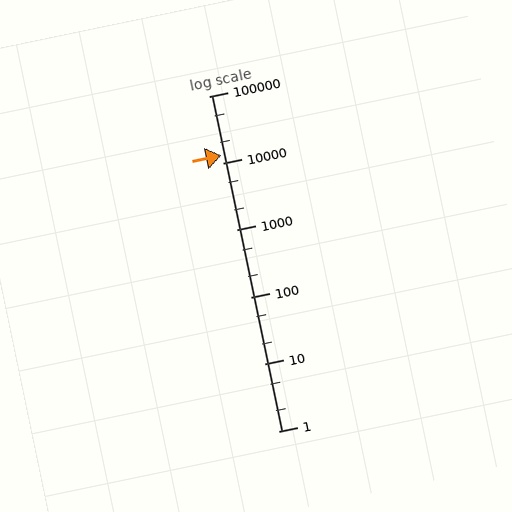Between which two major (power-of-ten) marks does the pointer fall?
The pointer is between 10000 and 100000.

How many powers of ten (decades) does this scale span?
The scale spans 5 decades, from 1 to 100000.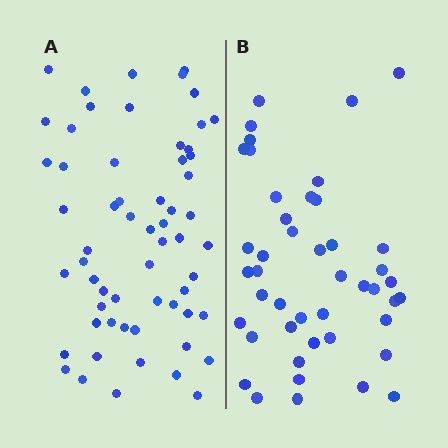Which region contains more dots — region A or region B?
Region A (the left region) has more dots.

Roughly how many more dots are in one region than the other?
Region A has approximately 15 more dots than region B.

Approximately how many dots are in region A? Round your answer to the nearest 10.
About 60 dots.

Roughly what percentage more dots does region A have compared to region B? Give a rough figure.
About 35% more.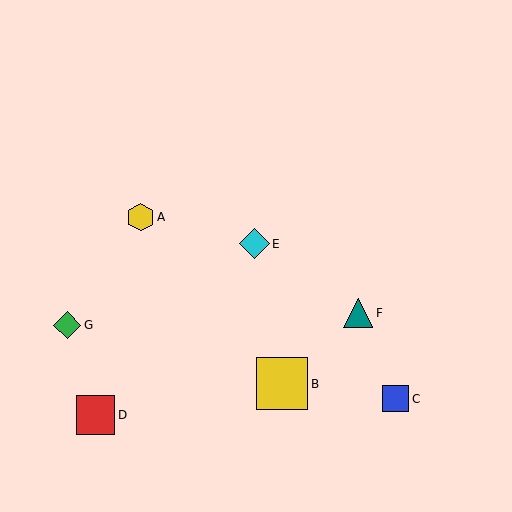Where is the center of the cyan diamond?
The center of the cyan diamond is at (254, 244).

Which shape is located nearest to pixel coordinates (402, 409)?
The blue square (labeled C) at (396, 399) is nearest to that location.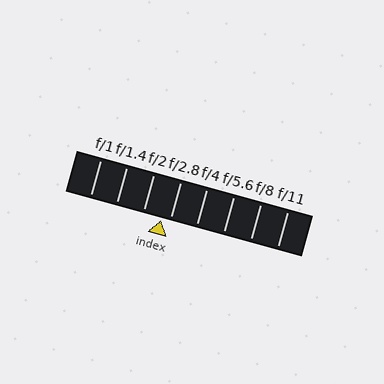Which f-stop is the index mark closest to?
The index mark is closest to f/2.8.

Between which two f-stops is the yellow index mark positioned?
The index mark is between f/2 and f/2.8.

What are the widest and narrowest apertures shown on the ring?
The widest aperture shown is f/1 and the narrowest is f/11.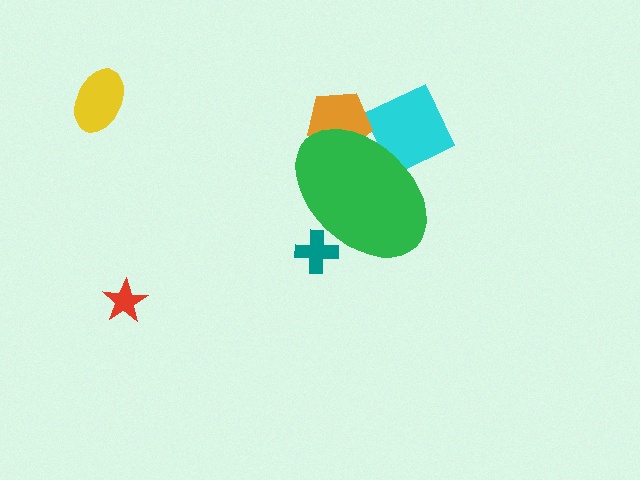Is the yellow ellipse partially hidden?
No, the yellow ellipse is fully visible.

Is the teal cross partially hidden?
Yes, the teal cross is partially hidden behind the green ellipse.